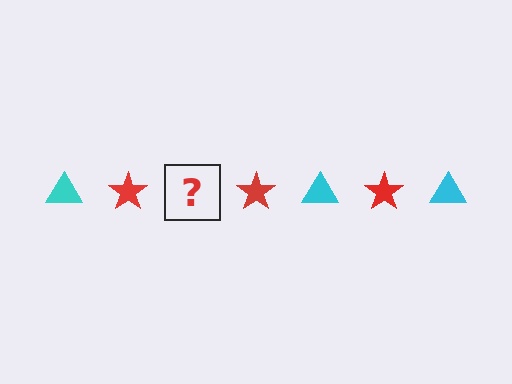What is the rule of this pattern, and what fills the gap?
The rule is that the pattern alternates between cyan triangle and red star. The gap should be filled with a cyan triangle.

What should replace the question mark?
The question mark should be replaced with a cyan triangle.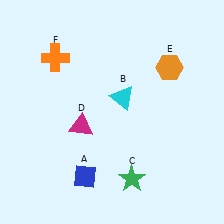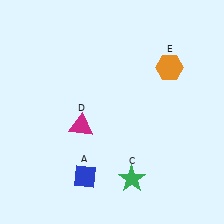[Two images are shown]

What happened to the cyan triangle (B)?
The cyan triangle (B) was removed in Image 2. It was in the top-right area of Image 1.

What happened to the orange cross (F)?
The orange cross (F) was removed in Image 2. It was in the top-left area of Image 1.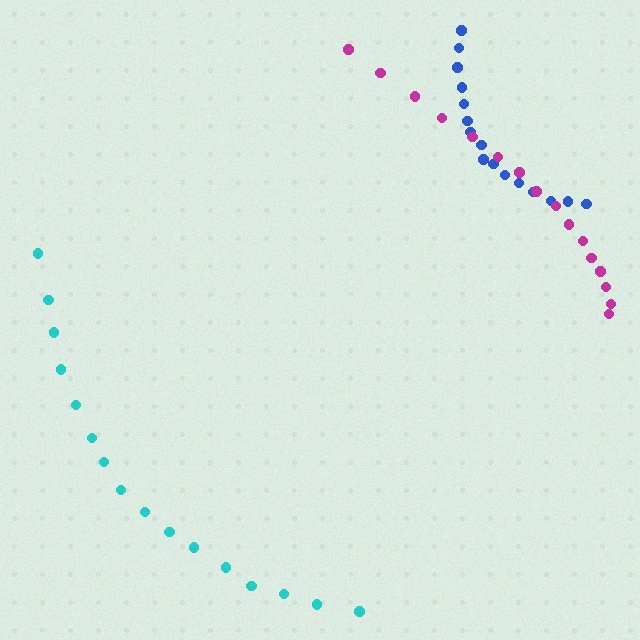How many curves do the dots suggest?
There are 3 distinct paths.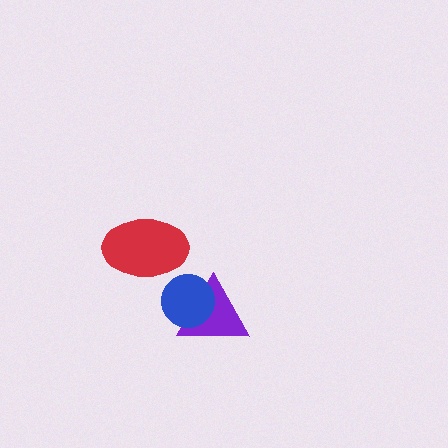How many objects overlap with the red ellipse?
0 objects overlap with the red ellipse.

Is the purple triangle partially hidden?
Yes, it is partially covered by another shape.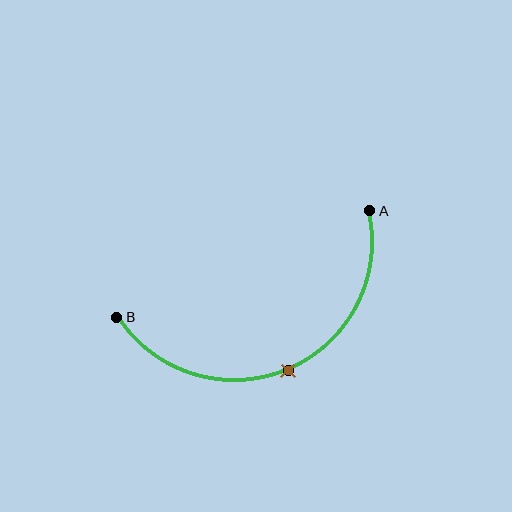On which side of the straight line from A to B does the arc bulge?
The arc bulges below the straight line connecting A and B.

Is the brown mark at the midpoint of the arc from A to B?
Yes. The brown mark lies on the arc at equal arc-length from both A and B — it is the arc midpoint.